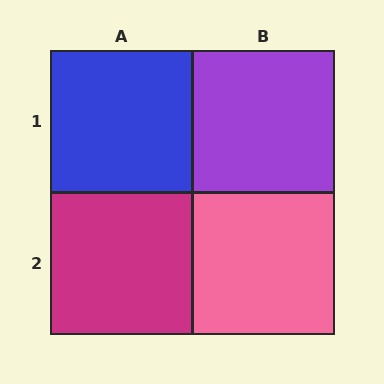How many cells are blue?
1 cell is blue.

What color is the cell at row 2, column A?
Magenta.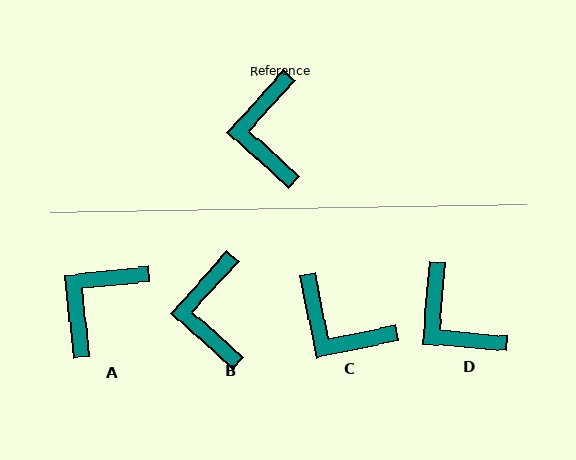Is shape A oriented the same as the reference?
No, it is off by about 42 degrees.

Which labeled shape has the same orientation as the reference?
B.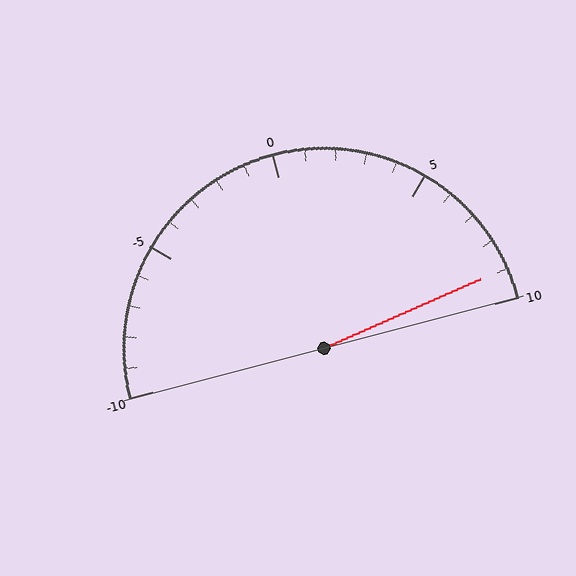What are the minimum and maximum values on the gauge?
The gauge ranges from -10 to 10.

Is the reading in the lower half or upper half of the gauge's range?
The reading is in the upper half of the range (-10 to 10).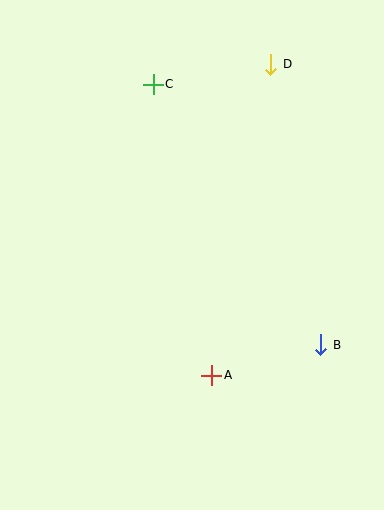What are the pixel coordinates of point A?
Point A is at (212, 375).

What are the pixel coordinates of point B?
Point B is at (321, 345).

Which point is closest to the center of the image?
Point A at (212, 375) is closest to the center.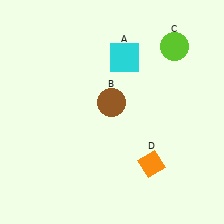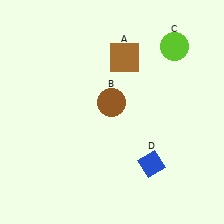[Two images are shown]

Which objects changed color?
A changed from cyan to brown. D changed from orange to blue.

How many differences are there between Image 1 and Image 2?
There are 2 differences between the two images.